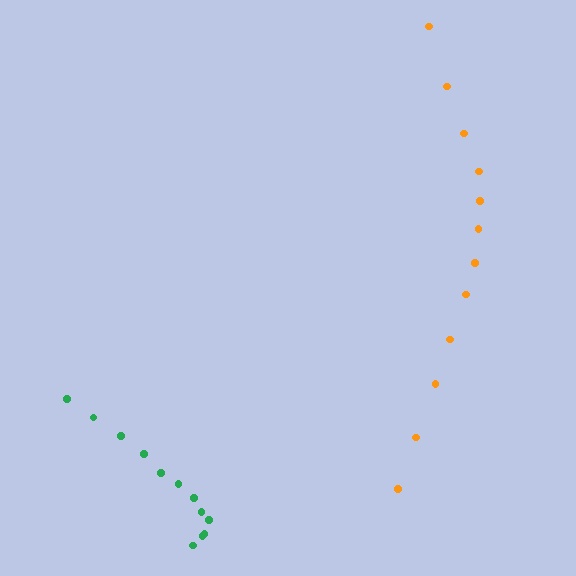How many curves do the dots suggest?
There are 2 distinct paths.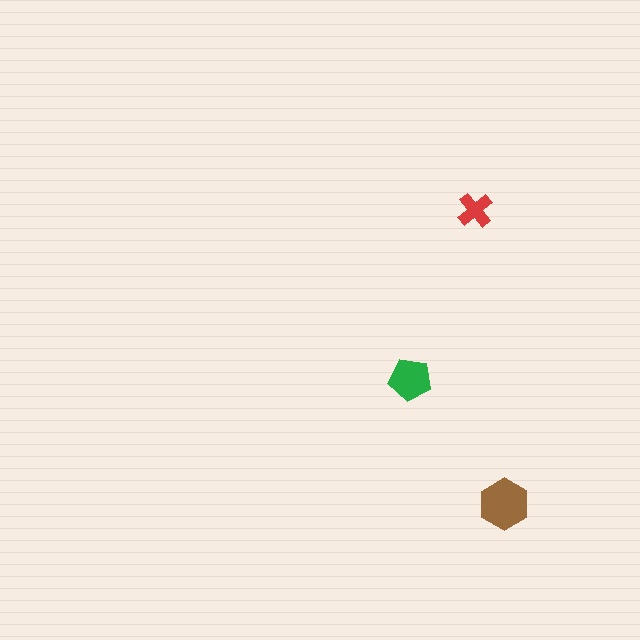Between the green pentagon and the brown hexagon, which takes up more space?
The brown hexagon.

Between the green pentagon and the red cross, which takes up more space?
The green pentagon.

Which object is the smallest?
The red cross.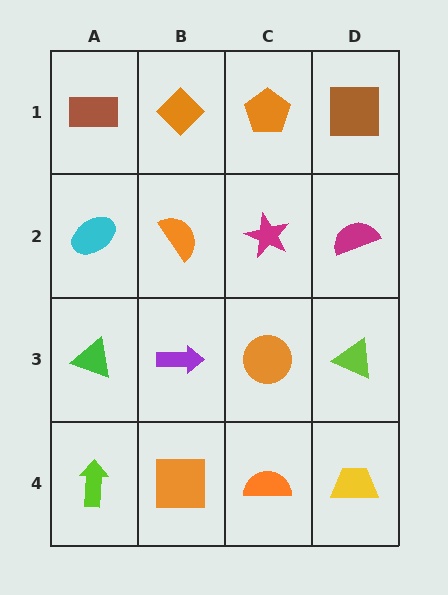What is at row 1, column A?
A brown rectangle.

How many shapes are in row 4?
4 shapes.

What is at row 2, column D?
A magenta semicircle.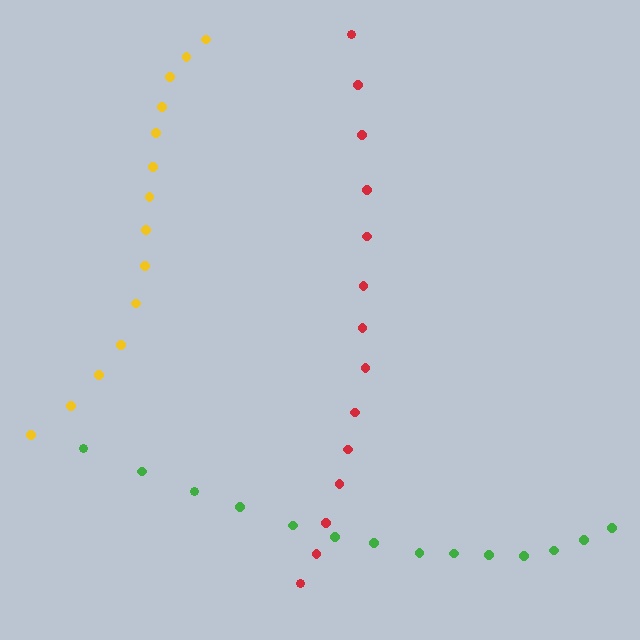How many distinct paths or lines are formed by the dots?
There are 3 distinct paths.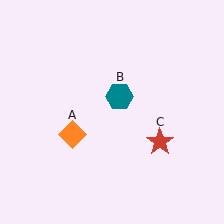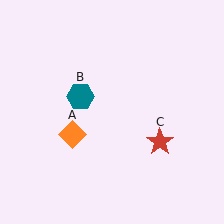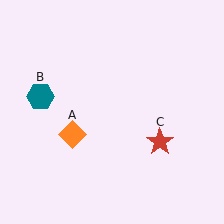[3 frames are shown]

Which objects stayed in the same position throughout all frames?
Orange diamond (object A) and red star (object C) remained stationary.